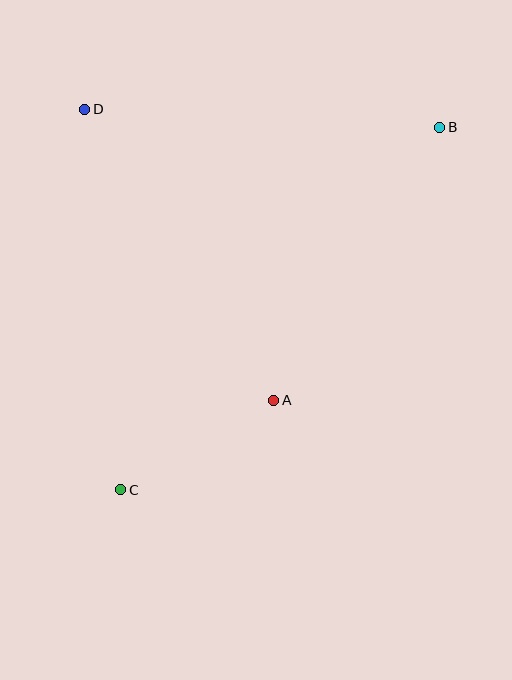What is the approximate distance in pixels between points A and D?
The distance between A and D is approximately 347 pixels.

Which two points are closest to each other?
Points A and C are closest to each other.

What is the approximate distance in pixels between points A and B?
The distance between A and B is approximately 319 pixels.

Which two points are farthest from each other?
Points B and C are farthest from each other.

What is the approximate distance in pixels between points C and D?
The distance between C and D is approximately 382 pixels.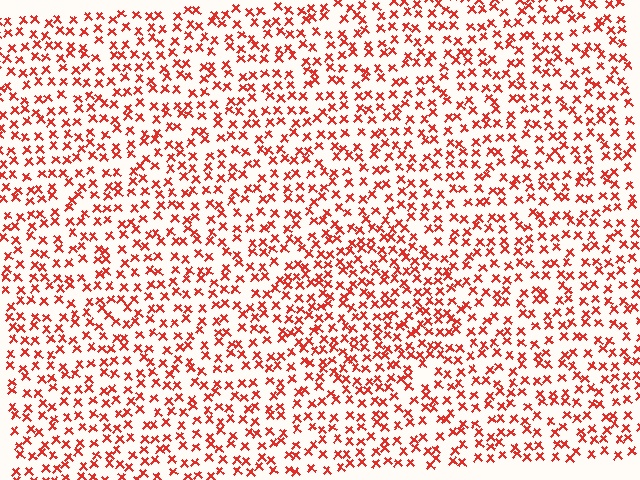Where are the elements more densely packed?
The elements are more densely packed inside the circle boundary.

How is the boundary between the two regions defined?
The boundary is defined by a change in element density (approximately 1.4x ratio). All elements are the same color, size, and shape.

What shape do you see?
I see a circle.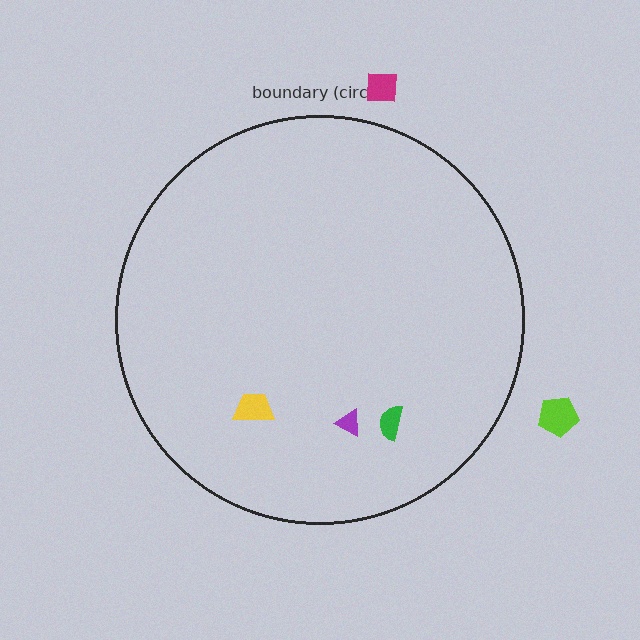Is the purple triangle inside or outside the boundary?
Inside.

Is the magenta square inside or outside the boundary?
Outside.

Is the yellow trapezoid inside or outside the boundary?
Inside.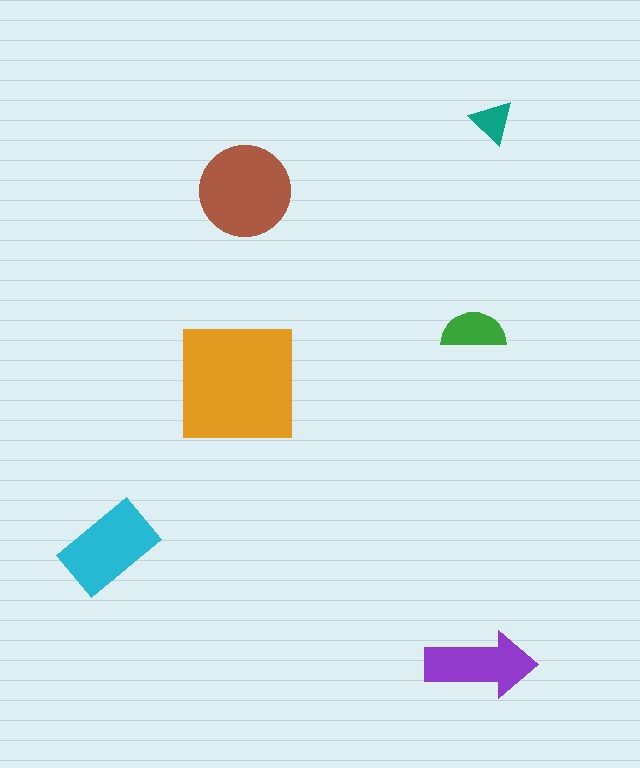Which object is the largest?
The orange square.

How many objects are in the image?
There are 6 objects in the image.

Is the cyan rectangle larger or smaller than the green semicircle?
Larger.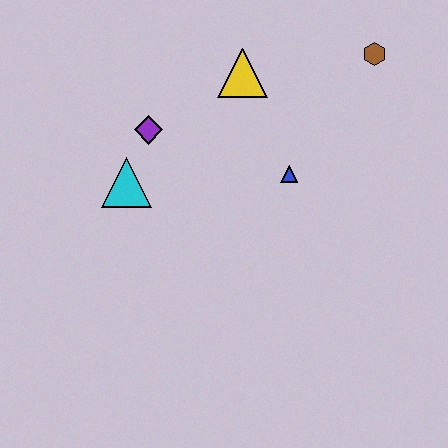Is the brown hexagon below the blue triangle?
No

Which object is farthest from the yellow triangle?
The cyan triangle is farthest from the yellow triangle.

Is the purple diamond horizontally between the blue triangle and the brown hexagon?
No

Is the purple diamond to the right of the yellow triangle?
No